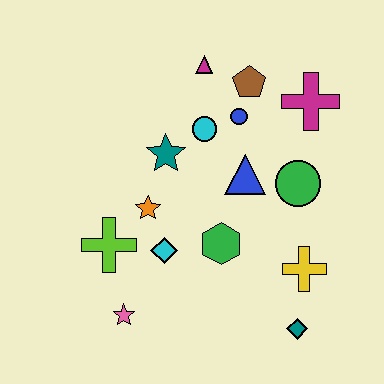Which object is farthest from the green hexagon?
The magenta triangle is farthest from the green hexagon.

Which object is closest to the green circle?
The blue triangle is closest to the green circle.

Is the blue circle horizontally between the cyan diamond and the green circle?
Yes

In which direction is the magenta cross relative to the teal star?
The magenta cross is to the right of the teal star.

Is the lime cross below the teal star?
Yes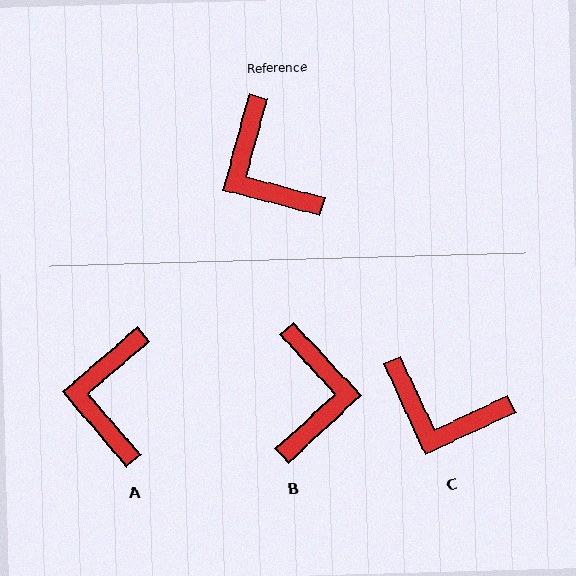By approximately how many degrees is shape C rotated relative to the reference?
Approximately 40 degrees counter-clockwise.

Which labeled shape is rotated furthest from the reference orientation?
B, about 148 degrees away.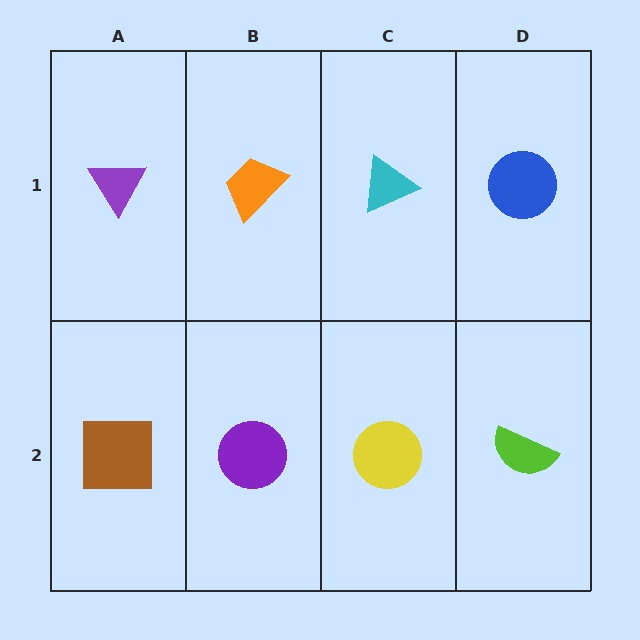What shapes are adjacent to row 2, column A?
A purple triangle (row 1, column A), a purple circle (row 2, column B).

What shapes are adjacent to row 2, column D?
A blue circle (row 1, column D), a yellow circle (row 2, column C).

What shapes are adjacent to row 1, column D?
A lime semicircle (row 2, column D), a cyan triangle (row 1, column C).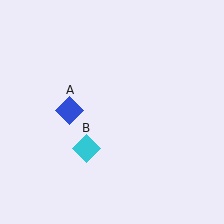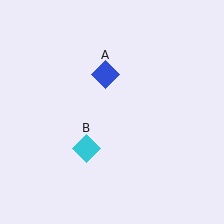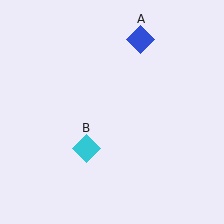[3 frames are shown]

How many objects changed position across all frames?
1 object changed position: blue diamond (object A).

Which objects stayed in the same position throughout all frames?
Cyan diamond (object B) remained stationary.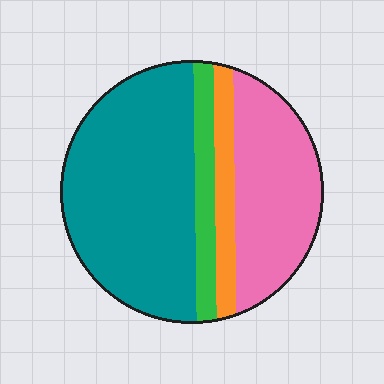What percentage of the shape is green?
Green takes up about one tenth (1/10) of the shape.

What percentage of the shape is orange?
Orange covers around 10% of the shape.